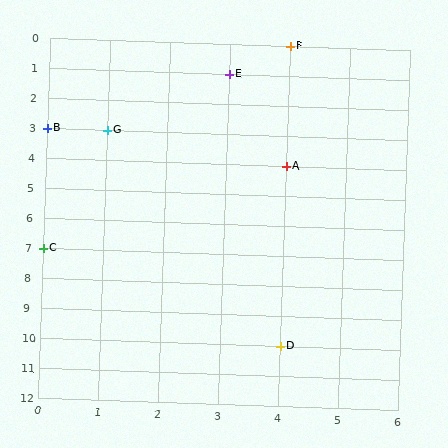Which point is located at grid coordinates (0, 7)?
Point C is at (0, 7).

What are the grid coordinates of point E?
Point E is at grid coordinates (3, 1).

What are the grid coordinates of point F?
Point F is at grid coordinates (4, 0).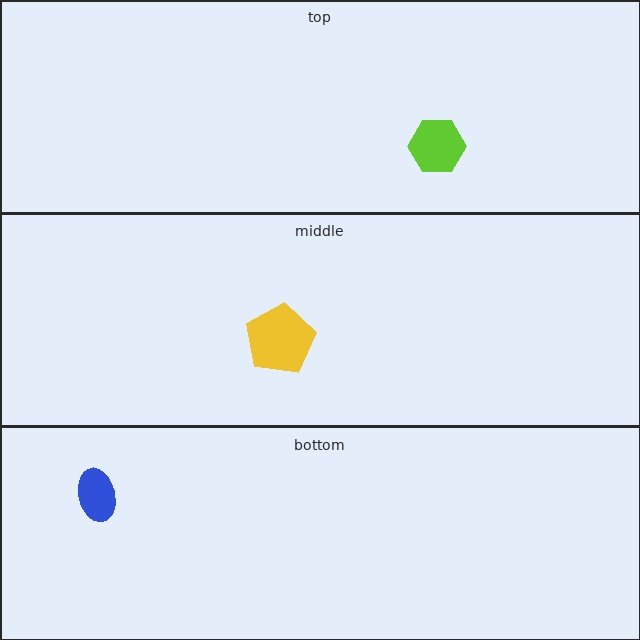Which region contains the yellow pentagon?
The middle region.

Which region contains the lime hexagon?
The top region.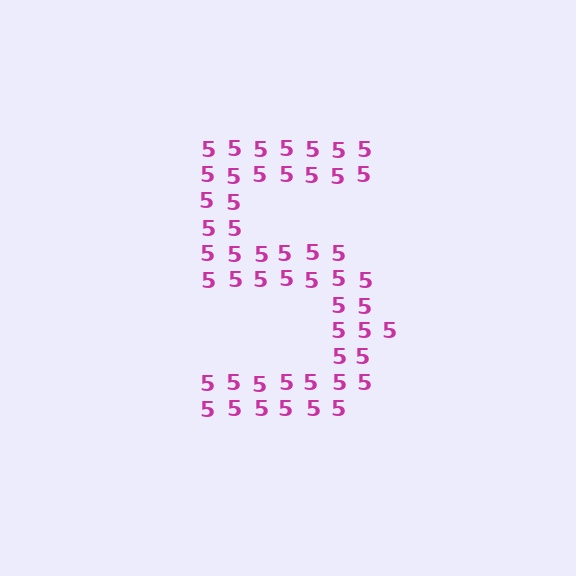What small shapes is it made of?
It is made of small digit 5's.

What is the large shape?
The large shape is the digit 5.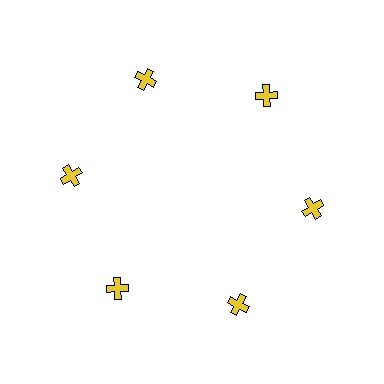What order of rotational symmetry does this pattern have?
This pattern has 6-fold rotational symmetry.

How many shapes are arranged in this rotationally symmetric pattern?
There are 6 shapes, arranged in 6 groups of 1.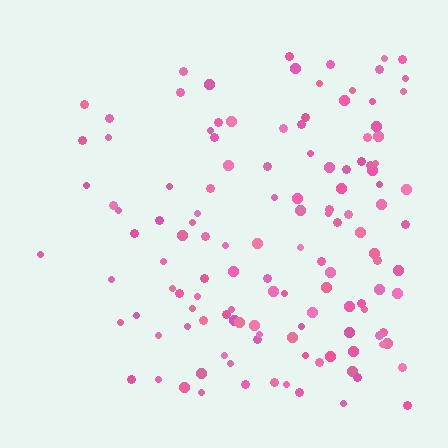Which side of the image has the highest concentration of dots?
The right.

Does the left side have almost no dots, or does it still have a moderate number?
Still a moderate number, just noticeably fewer than the right.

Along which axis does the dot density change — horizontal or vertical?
Horizontal.